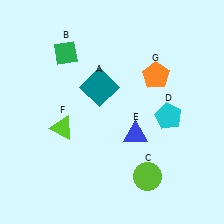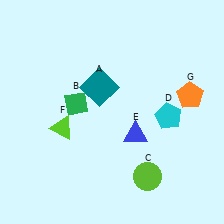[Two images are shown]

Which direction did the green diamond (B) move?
The green diamond (B) moved down.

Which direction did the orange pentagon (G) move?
The orange pentagon (G) moved right.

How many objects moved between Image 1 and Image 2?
2 objects moved between the two images.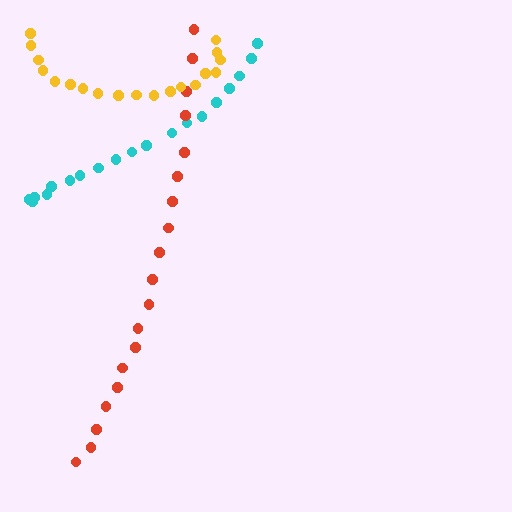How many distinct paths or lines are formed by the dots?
There are 3 distinct paths.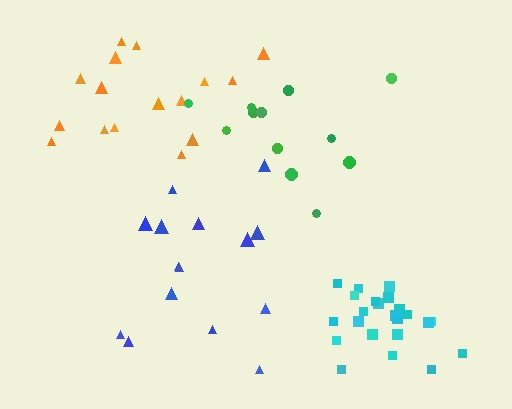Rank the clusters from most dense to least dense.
cyan, orange, green, blue.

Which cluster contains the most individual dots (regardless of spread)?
Cyan (23).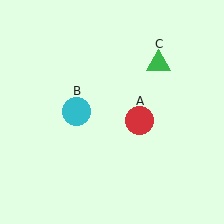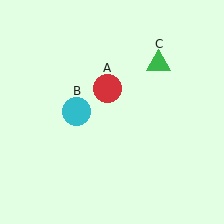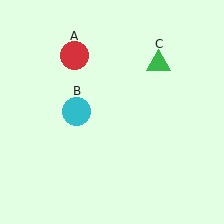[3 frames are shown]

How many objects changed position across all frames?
1 object changed position: red circle (object A).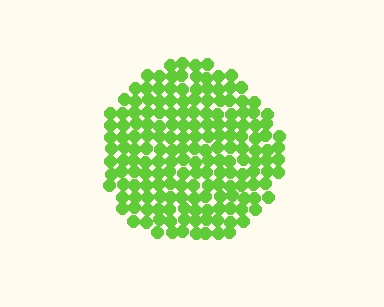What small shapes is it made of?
It is made of small circles.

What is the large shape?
The large shape is a circle.